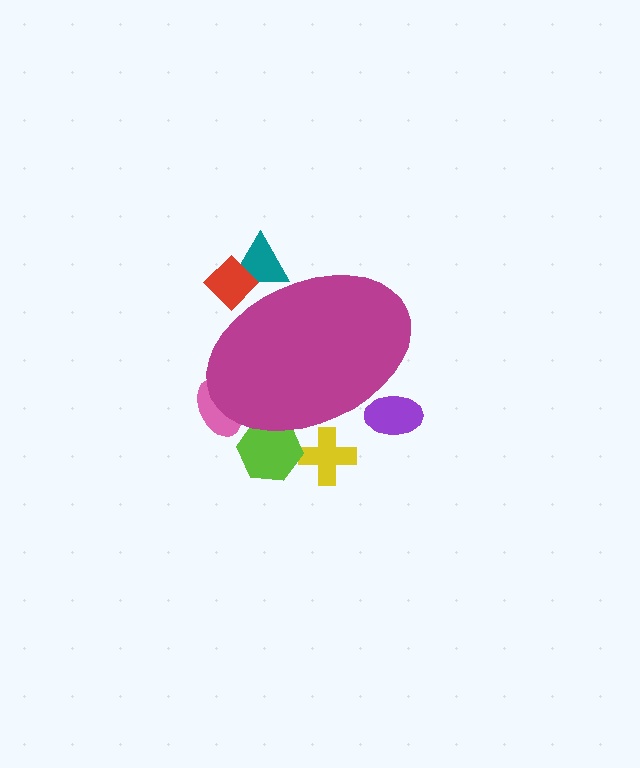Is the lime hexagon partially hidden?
Yes, the lime hexagon is partially hidden behind the magenta ellipse.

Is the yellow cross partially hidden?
Yes, the yellow cross is partially hidden behind the magenta ellipse.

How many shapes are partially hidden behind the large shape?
6 shapes are partially hidden.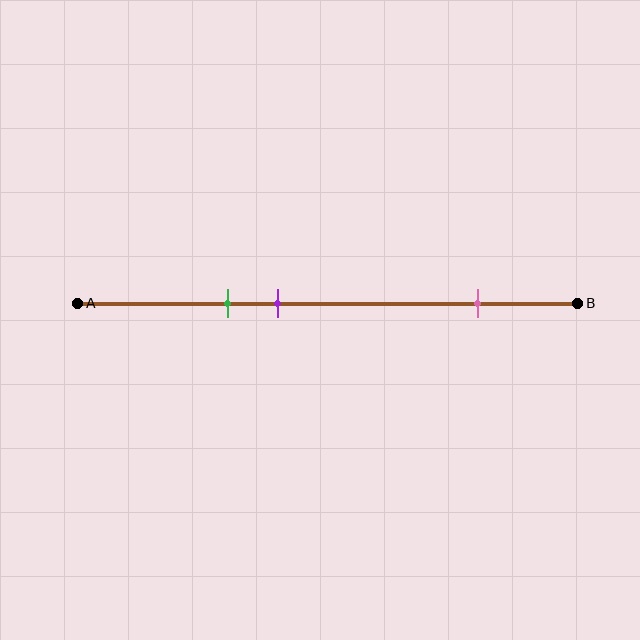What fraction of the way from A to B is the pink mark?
The pink mark is approximately 80% (0.8) of the way from A to B.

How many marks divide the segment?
There are 3 marks dividing the segment.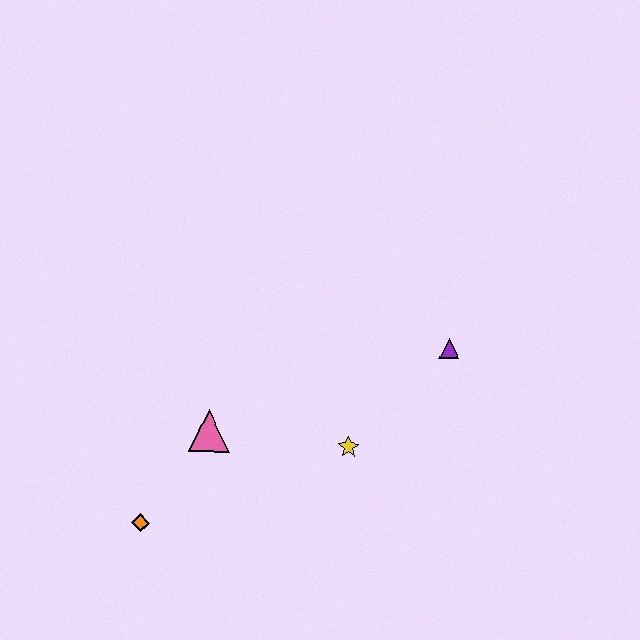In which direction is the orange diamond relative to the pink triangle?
The orange diamond is below the pink triangle.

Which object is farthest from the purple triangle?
The orange diamond is farthest from the purple triangle.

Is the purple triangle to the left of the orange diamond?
No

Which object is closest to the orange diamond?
The pink triangle is closest to the orange diamond.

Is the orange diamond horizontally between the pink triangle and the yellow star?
No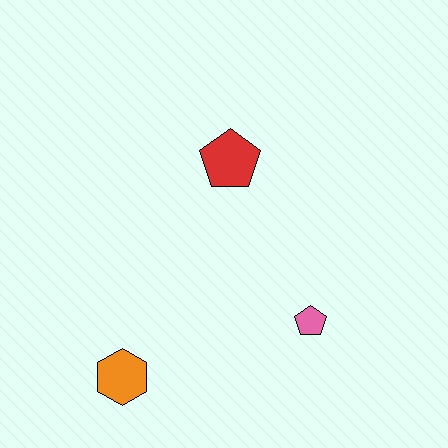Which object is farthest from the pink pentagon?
The orange hexagon is farthest from the pink pentagon.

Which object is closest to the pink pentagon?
The red pentagon is closest to the pink pentagon.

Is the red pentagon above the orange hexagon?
Yes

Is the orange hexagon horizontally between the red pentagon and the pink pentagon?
No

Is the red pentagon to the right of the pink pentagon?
No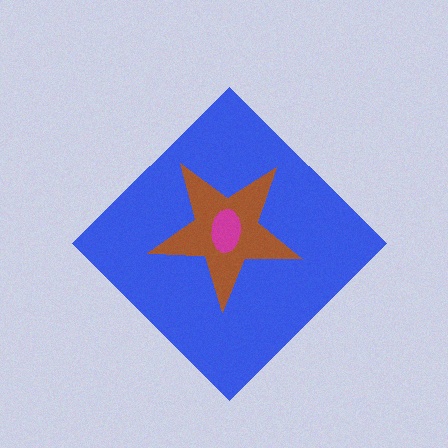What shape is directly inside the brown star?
The magenta ellipse.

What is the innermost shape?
The magenta ellipse.